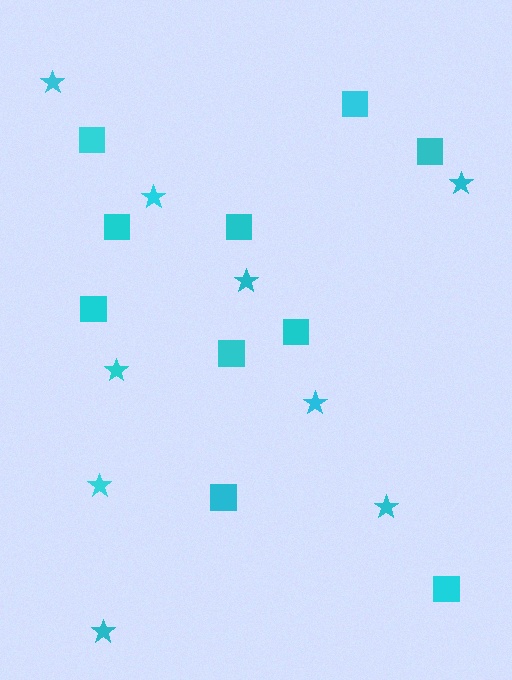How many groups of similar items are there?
There are 2 groups: one group of squares (10) and one group of stars (9).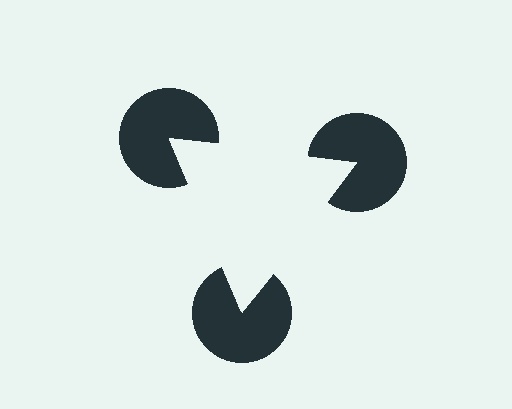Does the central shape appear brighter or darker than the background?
It typically appears slightly brighter than the background, even though no actual brightness change is drawn.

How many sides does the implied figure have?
3 sides.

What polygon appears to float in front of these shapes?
An illusory triangle — its edges are inferred from the aligned wedge cuts in the pac-man discs, not physically drawn.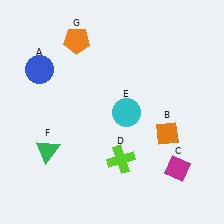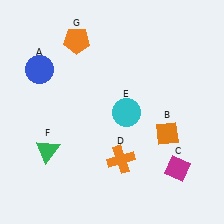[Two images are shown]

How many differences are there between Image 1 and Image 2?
There is 1 difference between the two images.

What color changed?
The cross (D) changed from lime in Image 1 to orange in Image 2.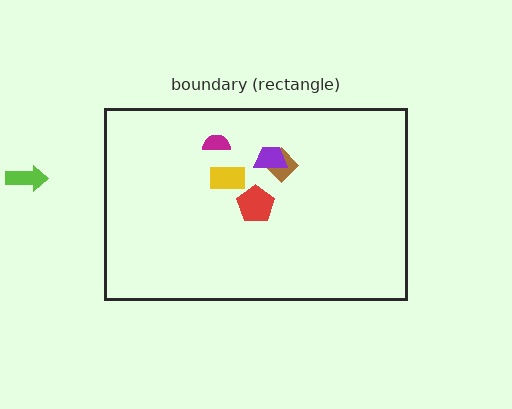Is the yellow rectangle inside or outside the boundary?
Inside.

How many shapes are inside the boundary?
5 inside, 1 outside.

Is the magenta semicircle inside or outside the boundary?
Inside.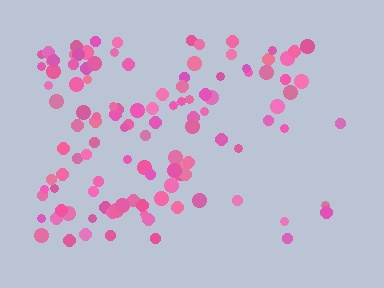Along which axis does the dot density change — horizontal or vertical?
Horizontal.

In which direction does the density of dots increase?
From right to left, with the left side densest.